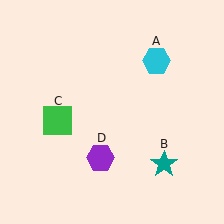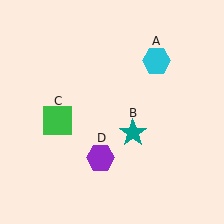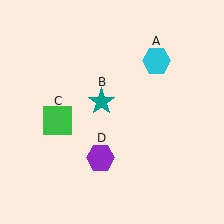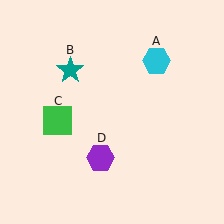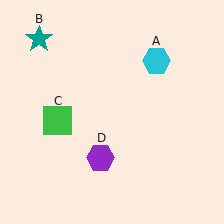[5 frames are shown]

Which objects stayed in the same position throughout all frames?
Cyan hexagon (object A) and green square (object C) and purple hexagon (object D) remained stationary.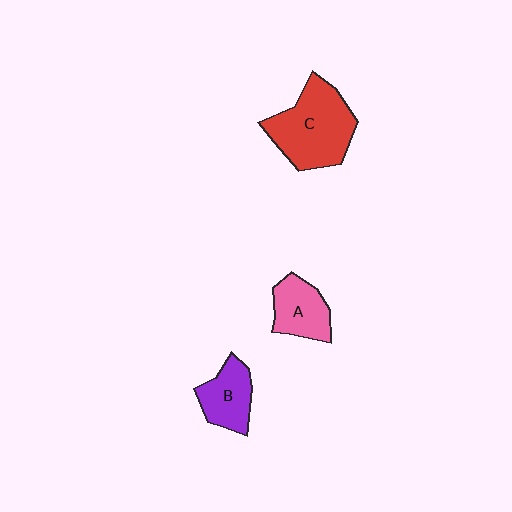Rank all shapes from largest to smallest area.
From largest to smallest: C (red), A (pink), B (purple).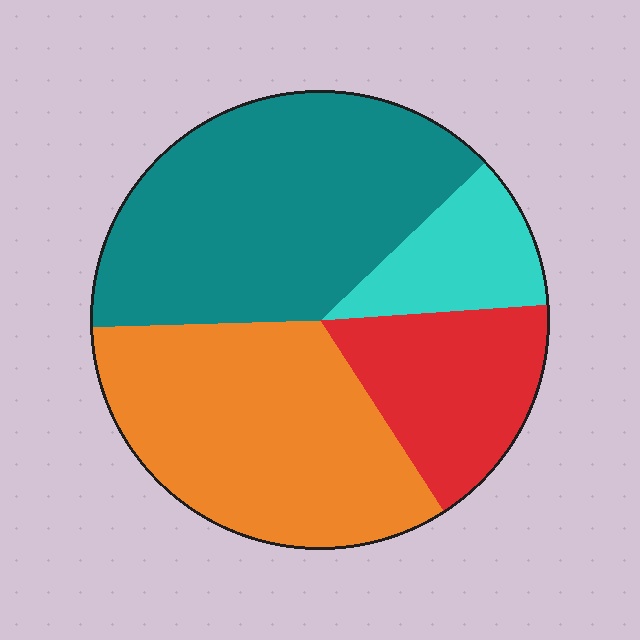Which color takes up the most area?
Teal, at roughly 40%.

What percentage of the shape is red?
Red takes up about one sixth (1/6) of the shape.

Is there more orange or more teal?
Teal.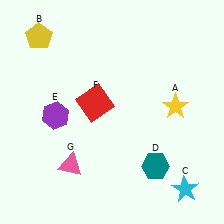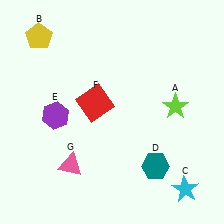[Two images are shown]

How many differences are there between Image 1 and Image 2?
There is 1 difference between the two images.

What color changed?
The star (A) changed from yellow in Image 1 to lime in Image 2.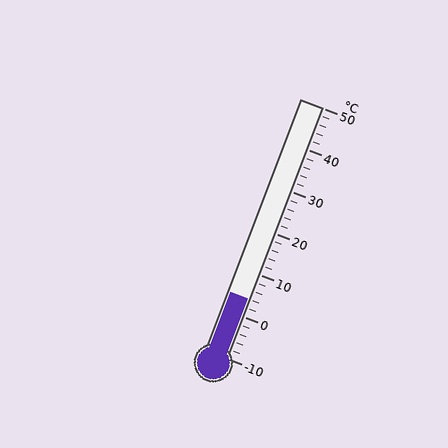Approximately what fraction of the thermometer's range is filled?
The thermometer is filled to approximately 25% of its range.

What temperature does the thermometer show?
The thermometer shows approximately 4°C.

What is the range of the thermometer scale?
The thermometer scale ranges from -10°C to 50°C.